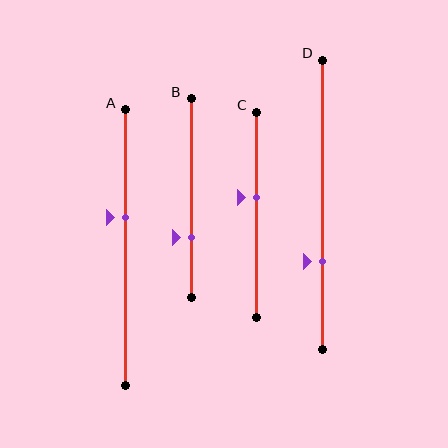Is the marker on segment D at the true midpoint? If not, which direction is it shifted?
No, the marker on segment D is shifted downward by about 20% of the segment length.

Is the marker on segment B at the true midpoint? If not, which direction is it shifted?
No, the marker on segment B is shifted downward by about 19% of the segment length.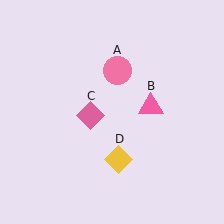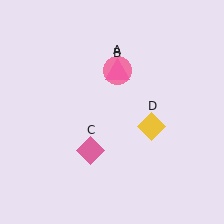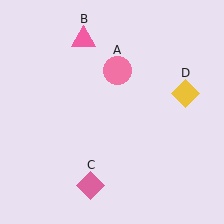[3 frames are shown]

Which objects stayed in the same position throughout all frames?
Pink circle (object A) remained stationary.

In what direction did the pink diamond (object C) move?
The pink diamond (object C) moved down.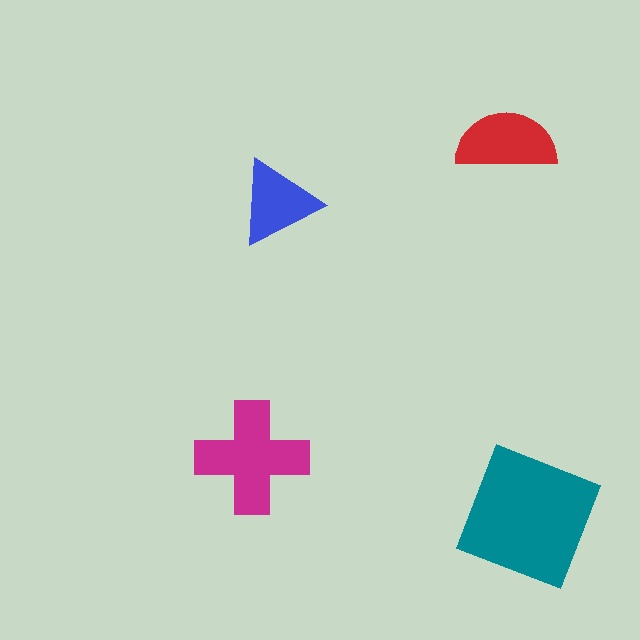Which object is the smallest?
The blue triangle.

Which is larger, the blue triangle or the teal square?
The teal square.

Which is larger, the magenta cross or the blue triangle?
The magenta cross.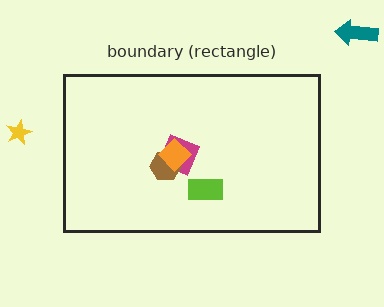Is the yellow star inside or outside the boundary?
Outside.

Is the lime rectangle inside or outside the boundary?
Inside.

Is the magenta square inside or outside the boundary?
Inside.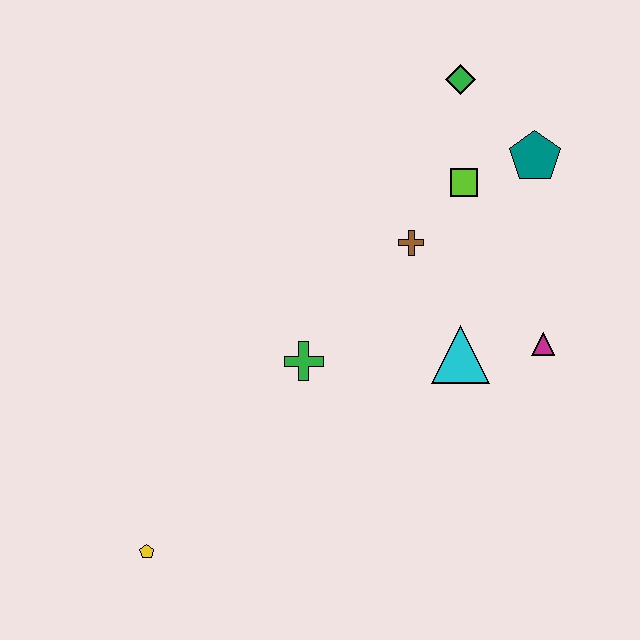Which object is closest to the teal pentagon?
The lime square is closest to the teal pentagon.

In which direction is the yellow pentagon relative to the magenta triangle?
The yellow pentagon is to the left of the magenta triangle.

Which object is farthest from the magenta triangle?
The yellow pentagon is farthest from the magenta triangle.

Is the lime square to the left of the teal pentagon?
Yes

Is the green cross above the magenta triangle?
No